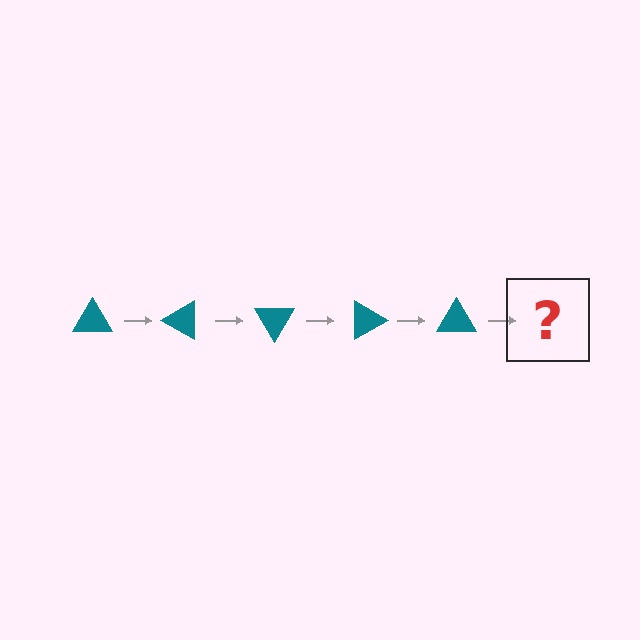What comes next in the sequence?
The next element should be a teal triangle rotated 150 degrees.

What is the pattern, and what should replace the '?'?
The pattern is that the triangle rotates 30 degrees each step. The '?' should be a teal triangle rotated 150 degrees.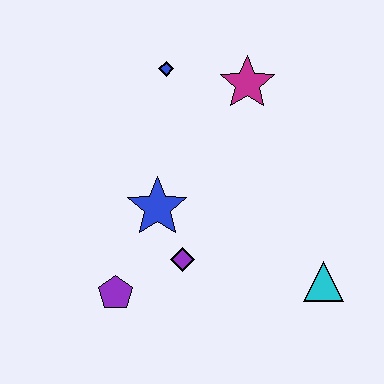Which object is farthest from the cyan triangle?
The blue diamond is farthest from the cyan triangle.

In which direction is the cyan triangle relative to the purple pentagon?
The cyan triangle is to the right of the purple pentagon.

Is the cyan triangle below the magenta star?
Yes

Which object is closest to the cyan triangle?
The purple diamond is closest to the cyan triangle.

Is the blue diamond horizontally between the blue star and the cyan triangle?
Yes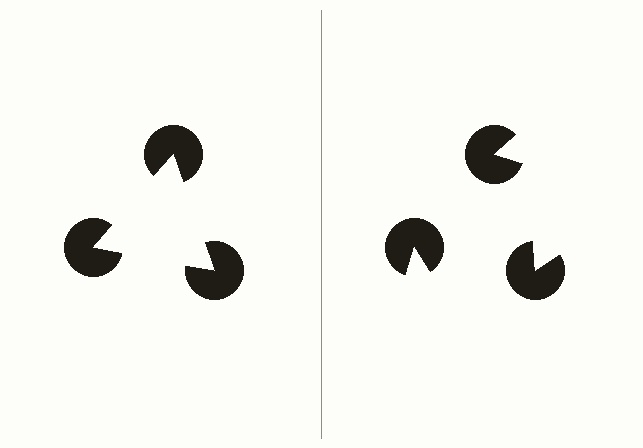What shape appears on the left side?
An illusory triangle.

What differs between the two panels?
The pac-man discs are positioned identically on both sides; only the wedge orientations differ. On the left they align to a triangle; on the right they are misaligned.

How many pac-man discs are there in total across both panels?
6 — 3 on each side.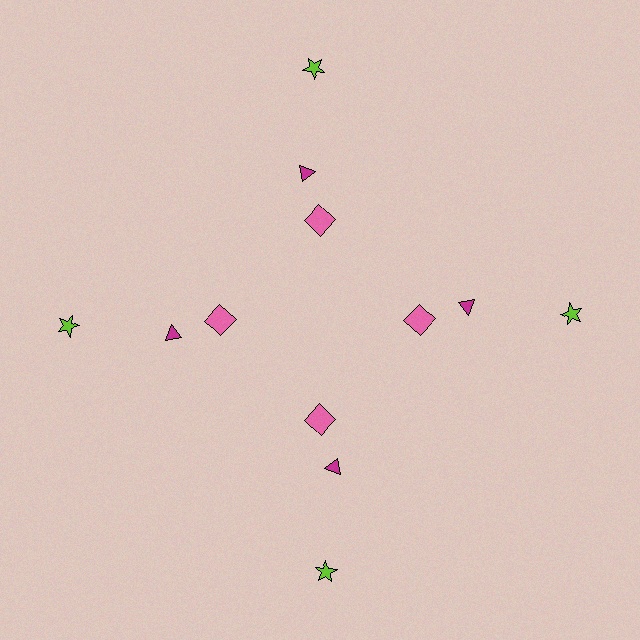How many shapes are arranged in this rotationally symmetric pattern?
There are 12 shapes, arranged in 4 groups of 3.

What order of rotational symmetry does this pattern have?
This pattern has 4-fold rotational symmetry.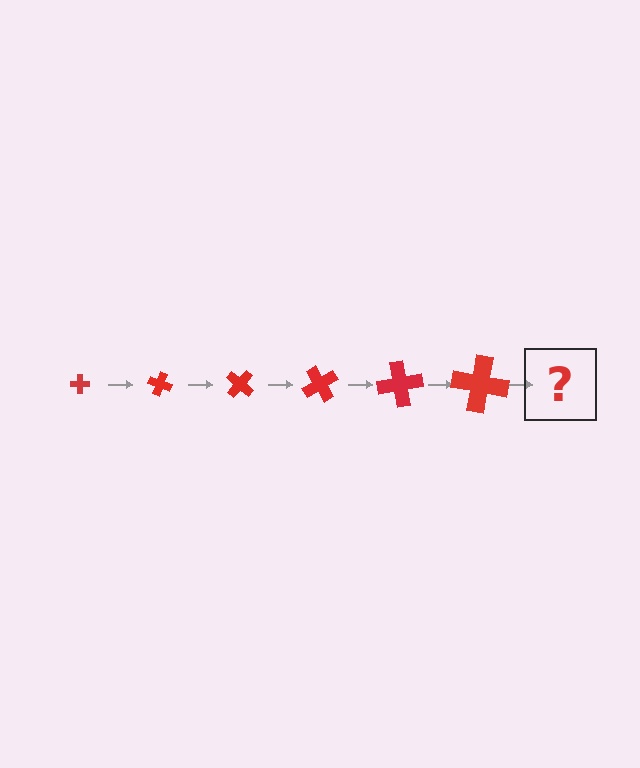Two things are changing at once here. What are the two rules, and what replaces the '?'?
The two rules are that the cross grows larger each step and it rotates 20 degrees each step. The '?' should be a cross, larger than the previous one and rotated 120 degrees from the start.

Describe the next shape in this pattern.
It should be a cross, larger than the previous one and rotated 120 degrees from the start.